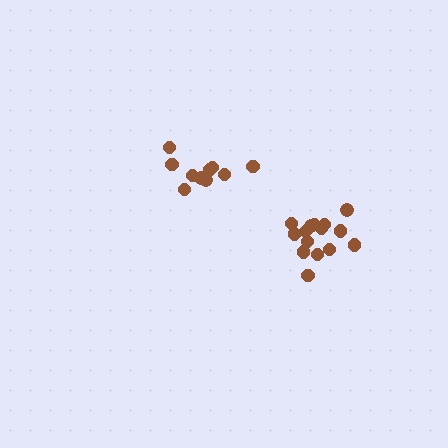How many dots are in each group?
Group 1: 10 dots, Group 2: 15 dots (25 total).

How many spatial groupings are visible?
There are 2 spatial groupings.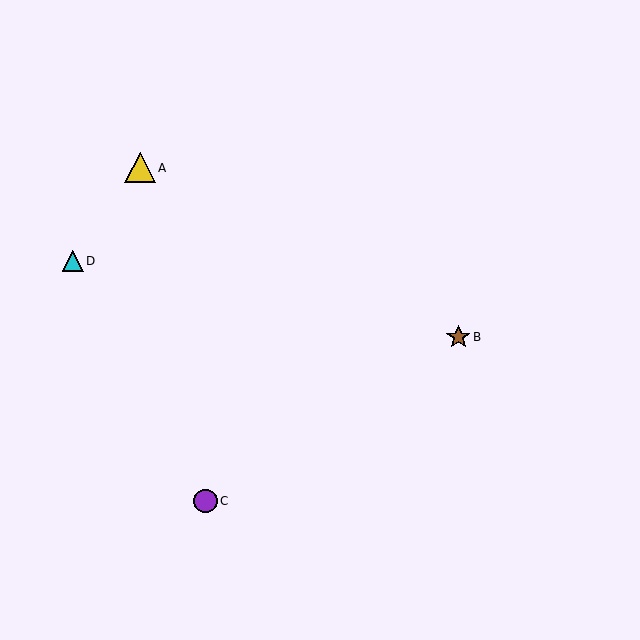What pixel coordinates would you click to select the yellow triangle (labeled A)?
Click at (140, 168) to select the yellow triangle A.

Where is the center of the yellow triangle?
The center of the yellow triangle is at (140, 168).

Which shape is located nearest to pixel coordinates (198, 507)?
The purple circle (labeled C) at (205, 501) is nearest to that location.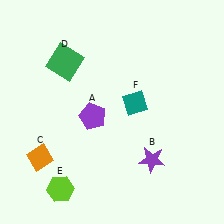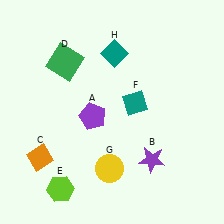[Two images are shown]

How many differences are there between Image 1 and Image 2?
There are 2 differences between the two images.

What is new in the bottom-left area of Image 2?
A yellow circle (G) was added in the bottom-left area of Image 2.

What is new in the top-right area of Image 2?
A teal diamond (H) was added in the top-right area of Image 2.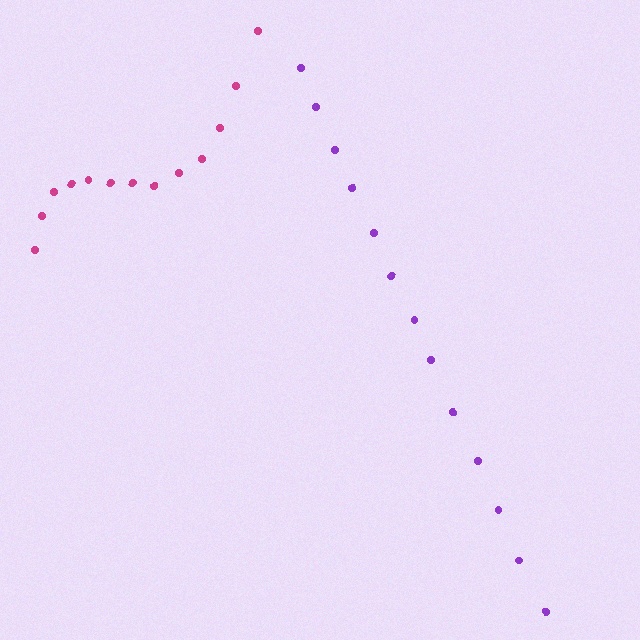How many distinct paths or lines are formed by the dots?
There are 2 distinct paths.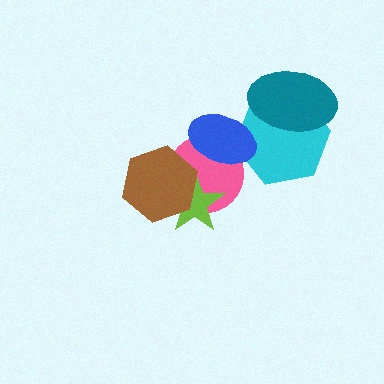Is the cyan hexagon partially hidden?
Yes, it is partially covered by another shape.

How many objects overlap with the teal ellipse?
1 object overlaps with the teal ellipse.